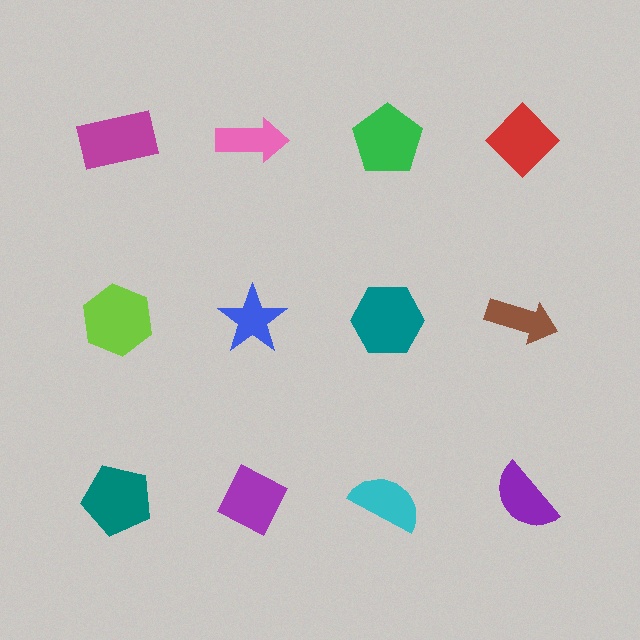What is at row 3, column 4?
A purple semicircle.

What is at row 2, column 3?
A teal hexagon.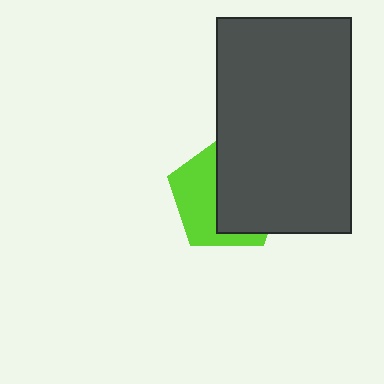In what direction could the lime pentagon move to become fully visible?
The lime pentagon could move left. That would shift it out from behind the dark gray rectangle entirely.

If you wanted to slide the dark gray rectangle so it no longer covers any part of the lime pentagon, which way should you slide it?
Slide it right — that is the most direct way to separate the two shapes.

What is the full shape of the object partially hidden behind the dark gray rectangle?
The partially hidden object is a lime pentagon.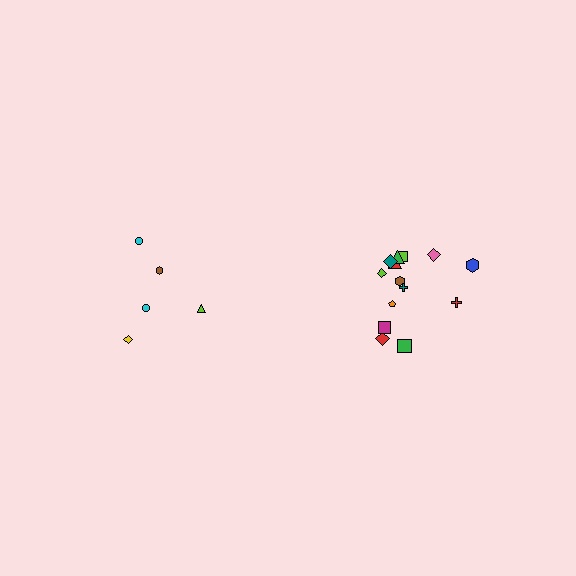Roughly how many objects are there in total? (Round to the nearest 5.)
Roughly 20 objects in total.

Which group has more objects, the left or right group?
The right group.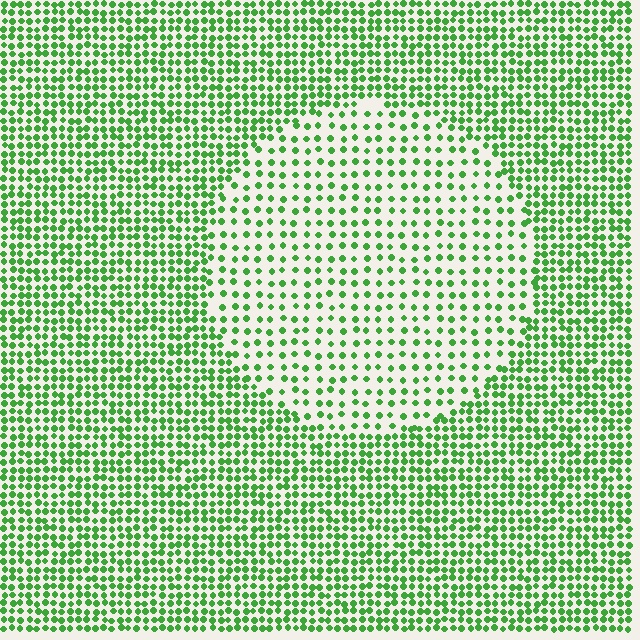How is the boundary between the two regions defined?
The boundary is defined by a change in element density (approximately 2.1x ratio). All elements are the same color, size, and shape.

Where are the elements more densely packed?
The elements are more densely packed outside the circle boundary.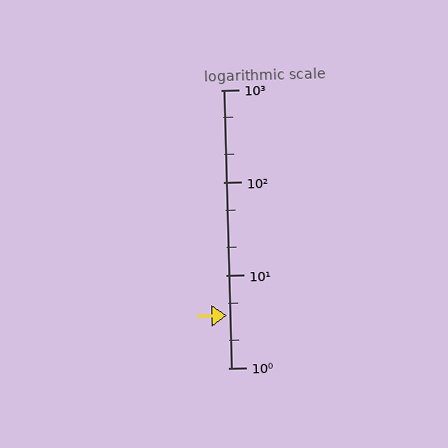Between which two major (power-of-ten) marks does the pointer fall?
The pointer is between 1 and 10.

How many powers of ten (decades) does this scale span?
The scale spans 3 decades, from 1 to 1000.